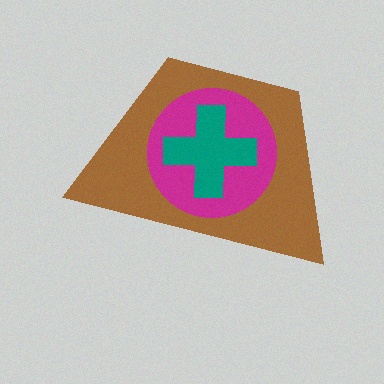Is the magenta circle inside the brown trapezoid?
Yes.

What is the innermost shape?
The teal cross.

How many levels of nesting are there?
3.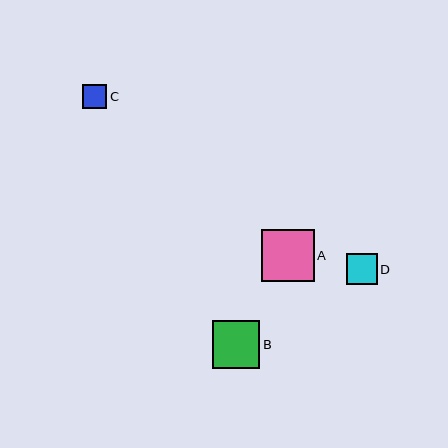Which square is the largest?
Square A is the largest with a size of approximately 53 pixels.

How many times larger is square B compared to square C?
Square B is approximately 2.0 times the size of square C.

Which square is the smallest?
Square C is the smallest with a size of approximately 24 pixels.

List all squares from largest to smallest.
From largest to smallest: A, B, D, C.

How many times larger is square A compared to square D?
Square A is approximately 1.7 times the size of square D.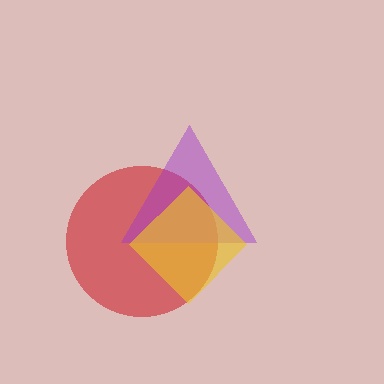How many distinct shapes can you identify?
There are 3 distinct shapes: a red circle, a purple triangle, a yellow diamond.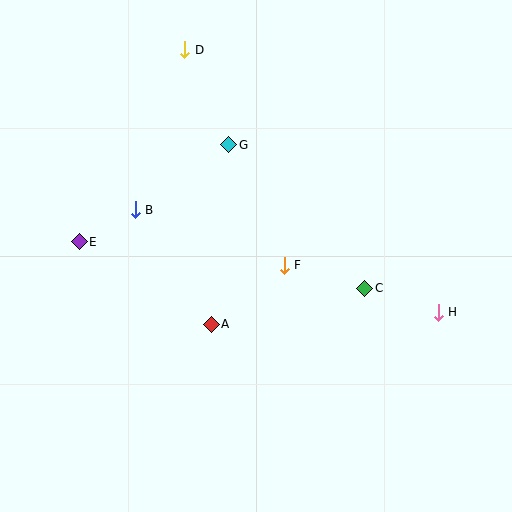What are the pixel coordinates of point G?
Point G is at (229, 145).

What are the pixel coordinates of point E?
Point E is at (79, 242).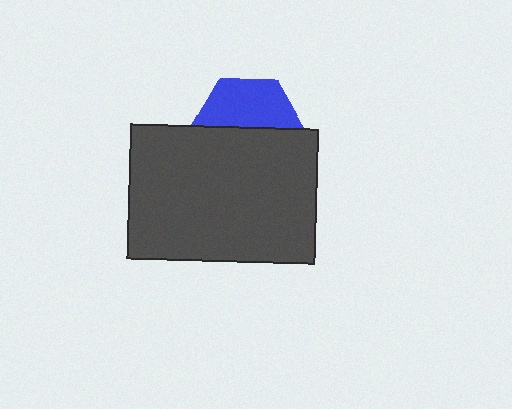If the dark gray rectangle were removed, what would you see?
You would see the complete blue hexagon.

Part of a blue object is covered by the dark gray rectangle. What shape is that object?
It is a hexagon.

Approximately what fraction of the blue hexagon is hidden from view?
Roughly 54% of the blue hexagon is hidden behind the dark gray rectangle.